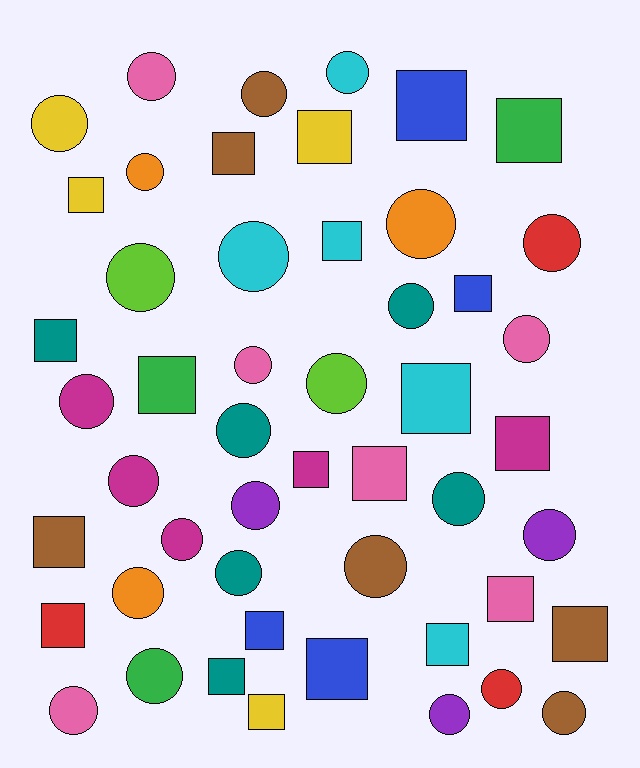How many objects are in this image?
There are 50 objects.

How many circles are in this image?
There are 28 circles.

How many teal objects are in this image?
There are 6 teal objects.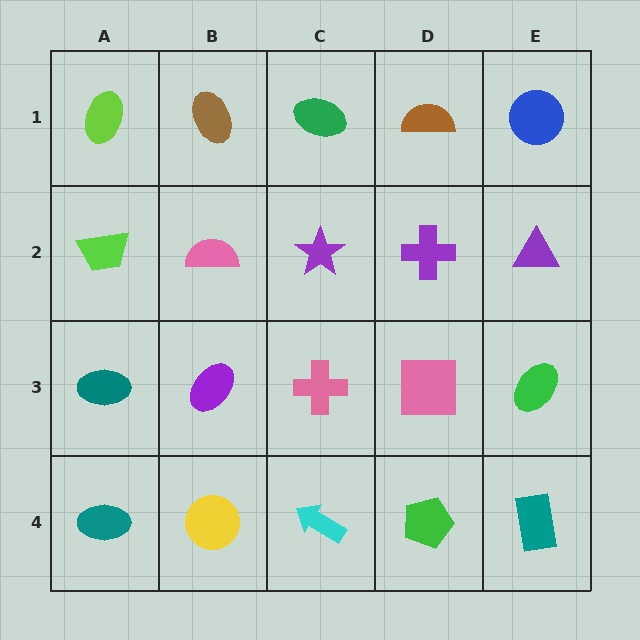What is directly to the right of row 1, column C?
A brown semicircle.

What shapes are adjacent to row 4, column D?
A pink square (row 3, column D), a cyan arrow (row 4, column C), a teal rectangle (row 4, column E).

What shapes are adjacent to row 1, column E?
A purple triangle (row 2, column E), a brown semicircle (row 1, column D).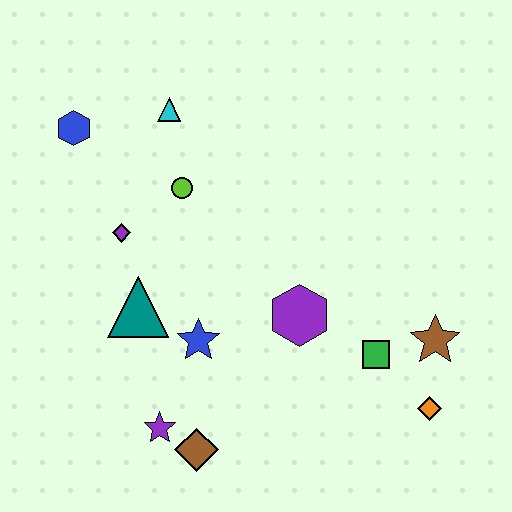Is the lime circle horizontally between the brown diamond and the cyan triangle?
Yes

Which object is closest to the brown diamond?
The purple star is closest to the brown diamond.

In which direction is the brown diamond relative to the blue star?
The brown diamond is below the blue star.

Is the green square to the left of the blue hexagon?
No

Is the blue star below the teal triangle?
Yes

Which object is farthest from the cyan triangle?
The orange diamond is farthest from the cyan triangle.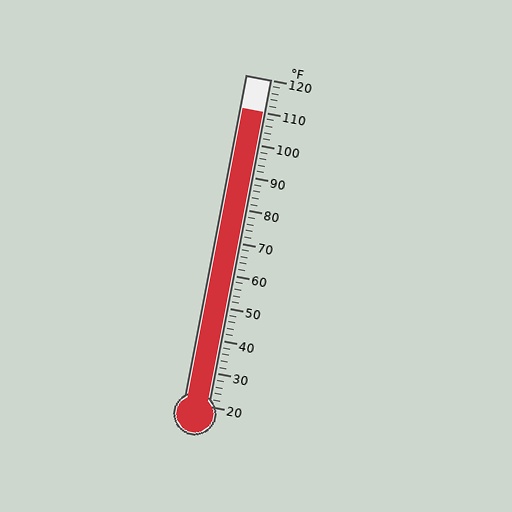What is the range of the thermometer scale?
The thermometer scale ranges from 20°F to 120°F.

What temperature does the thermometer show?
The thermometer shows approximately 110°F.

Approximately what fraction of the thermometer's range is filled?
The thermometer is filled to approximately 90% of its range.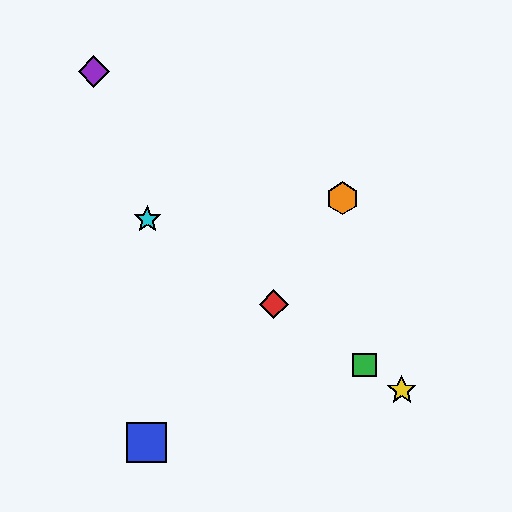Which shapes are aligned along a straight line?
The red diamond, the green square, the yellow star, the cyan star are aligned along a straight line.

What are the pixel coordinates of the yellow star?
The yellow star is at (402, 390).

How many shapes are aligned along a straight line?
4 shapes (the red diamond, the green square, the yellow star, the cyan star) are aligned along a straight line.